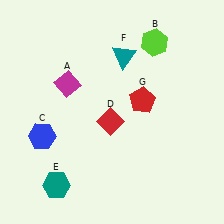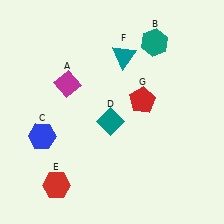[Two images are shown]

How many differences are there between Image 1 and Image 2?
There are 3 differences between the two images.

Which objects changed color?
B changed from lime to teal. D changed from red to teal. E changed from teal to red.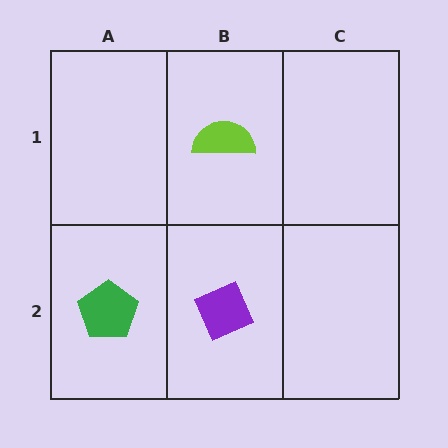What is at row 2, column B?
A purple diamond.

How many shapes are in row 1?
1 shape.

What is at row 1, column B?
A lime semicircle.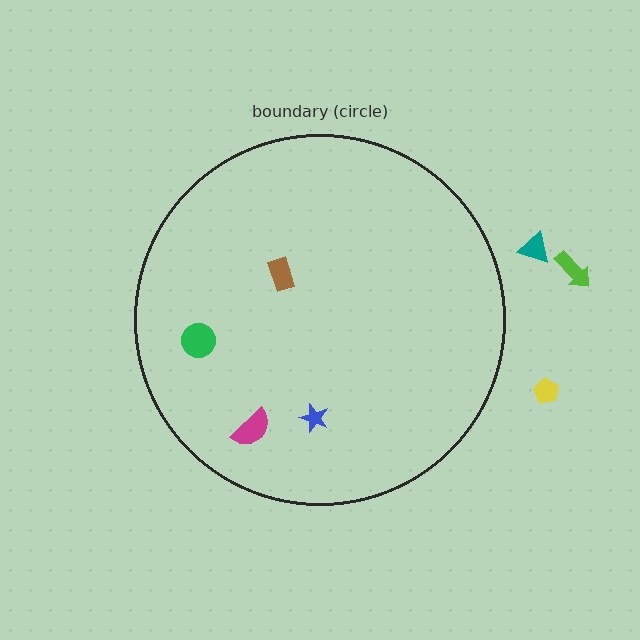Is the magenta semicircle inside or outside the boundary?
Inside.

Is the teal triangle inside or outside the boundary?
Outside.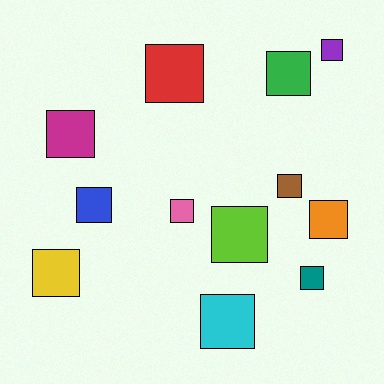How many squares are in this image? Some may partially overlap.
There are 12 squares.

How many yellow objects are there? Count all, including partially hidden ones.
There is 1 yellow object.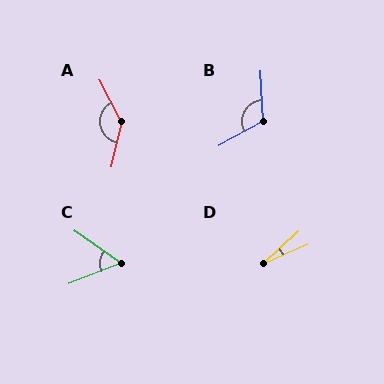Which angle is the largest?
A, at approximately 139 degrees.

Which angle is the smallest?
D, at approximately 20 degrees.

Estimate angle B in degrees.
Approximately 116 degrees.